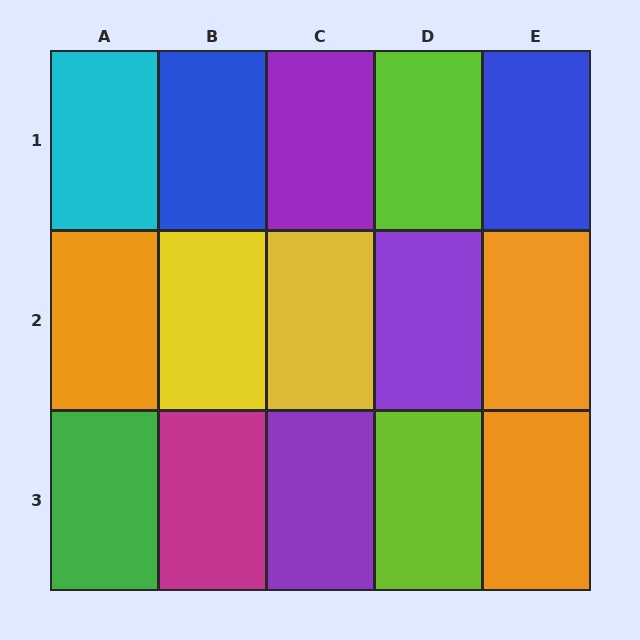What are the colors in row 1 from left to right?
Cyan, blue, purple, lime, blue.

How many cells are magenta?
1 cell is magenta.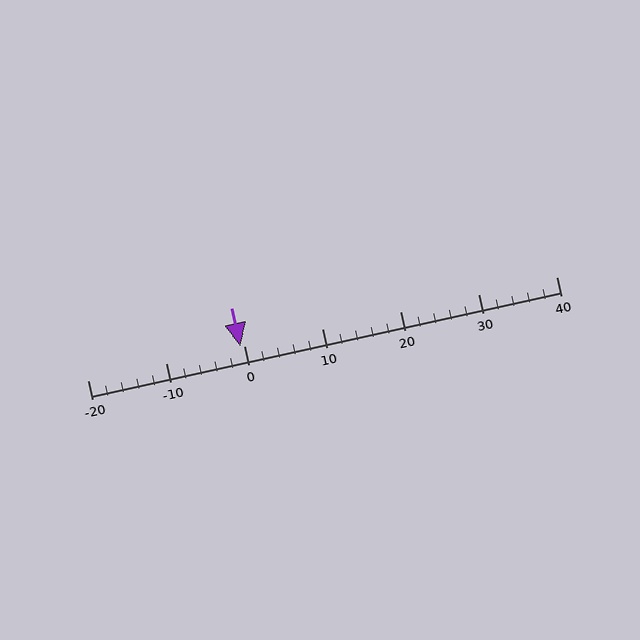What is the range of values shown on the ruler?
The ruler shows values from -20 to 40.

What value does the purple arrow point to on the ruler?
The purple arrow points to approximately 0.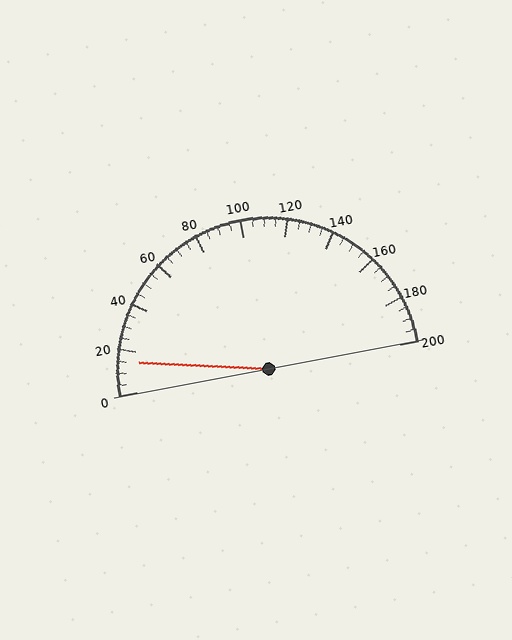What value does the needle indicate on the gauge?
The needle indicates approximately 15.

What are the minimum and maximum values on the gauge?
The gauge ranges from 0 to 200.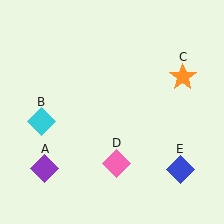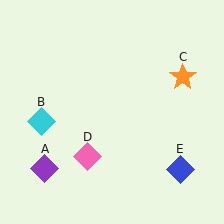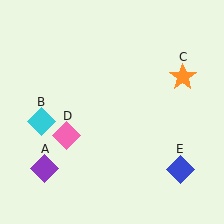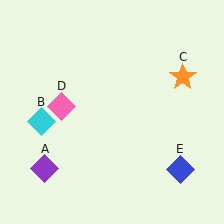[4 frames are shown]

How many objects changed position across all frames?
1 object changed position: pink diamond (object D).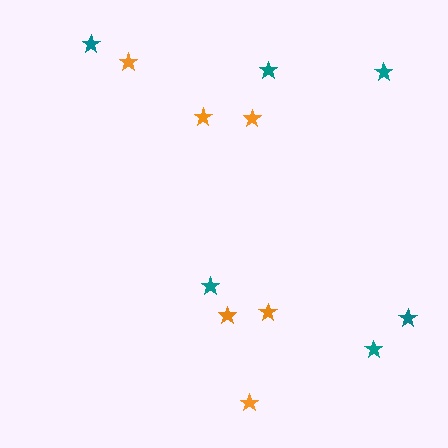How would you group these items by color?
There are 2 groups: one group of teal stars (6) and one group of orange stars (6).